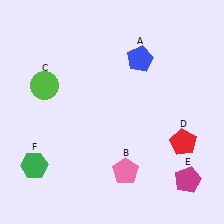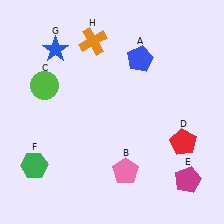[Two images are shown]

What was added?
A blue star (G), an orange cross (H) were added in Image 2.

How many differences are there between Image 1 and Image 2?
There are 2 differences between the two images.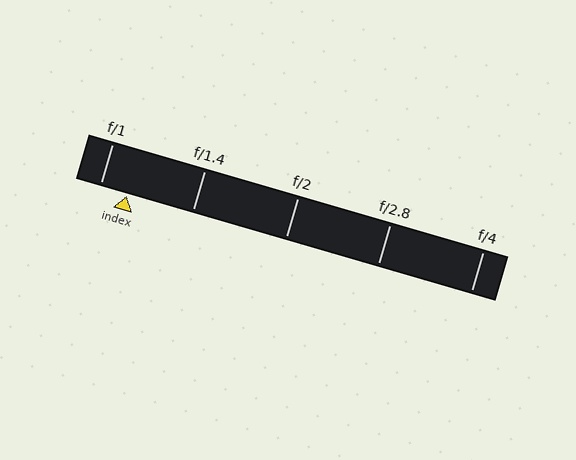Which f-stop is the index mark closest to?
The index mark is closest to f/1.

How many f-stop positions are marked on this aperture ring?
There are 5 f-stop positions marked.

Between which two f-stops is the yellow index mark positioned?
The index mark is between f/1 and f/1.4.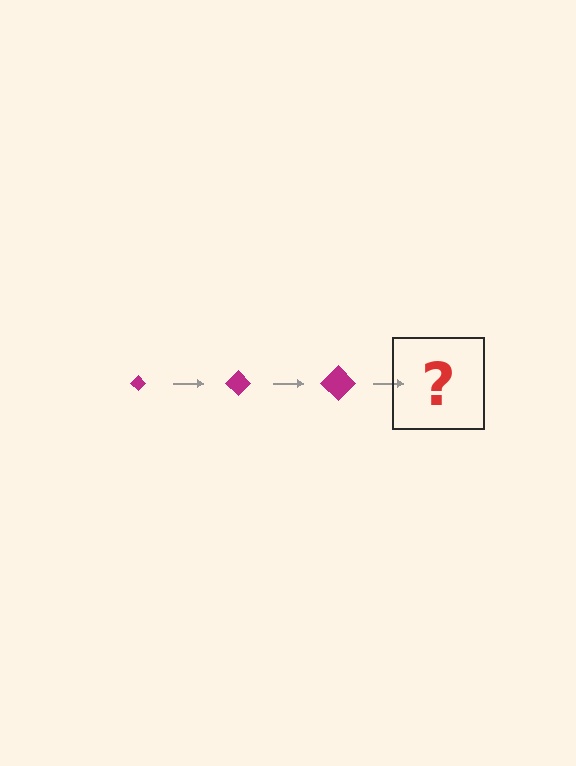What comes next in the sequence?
The next element should be a magenta diamond, larger than the previous one.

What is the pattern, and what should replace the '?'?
The pattern is that the diamond gets progressively larger each step. The '?' should be a magenta diamond, larger than the previous one.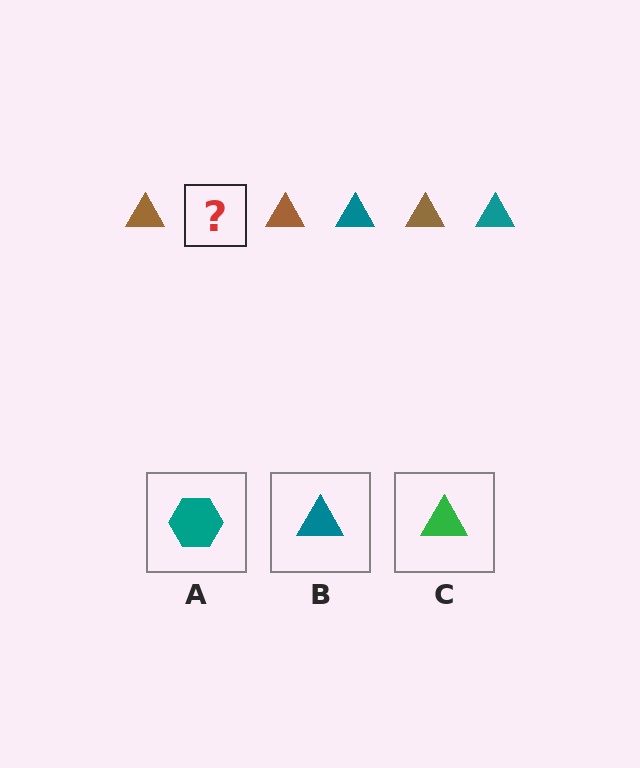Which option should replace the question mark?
Option B.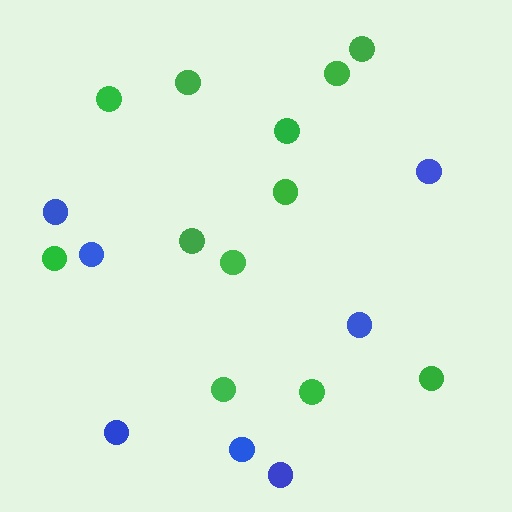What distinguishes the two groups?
There are 2 groups: one group of blue circles (7) and one group of green circles (12).